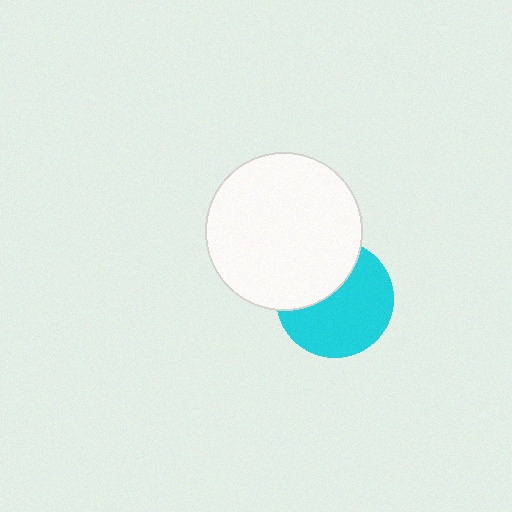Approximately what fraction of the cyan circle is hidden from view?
Roughly 37% of the cyan circle is hidden behind the white circle.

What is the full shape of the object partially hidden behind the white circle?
The partially hidden object is a cyan circle.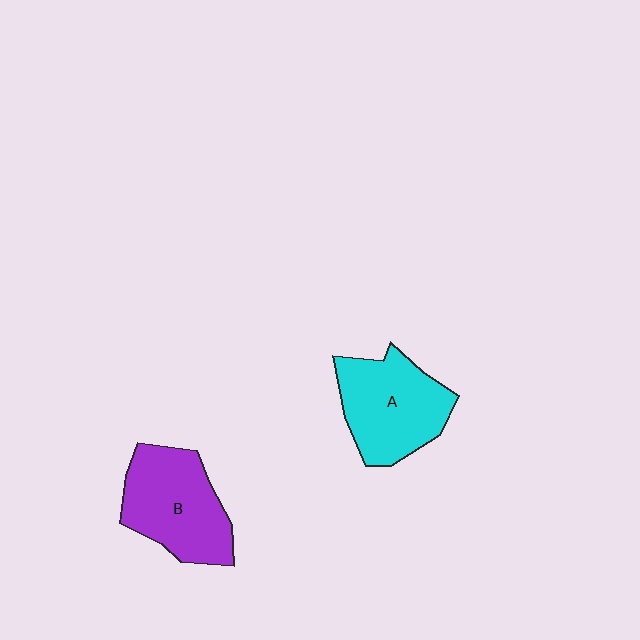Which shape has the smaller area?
Shape A (cyan).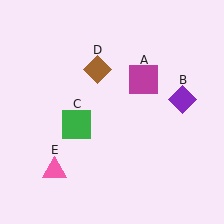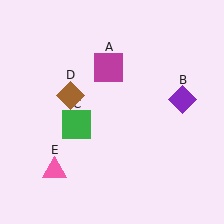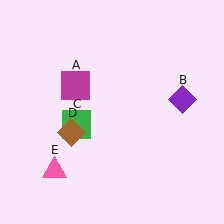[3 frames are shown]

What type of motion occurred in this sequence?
The magenta square (object A), brown diamond (object D) rotated counterclockwise around the center of the scene.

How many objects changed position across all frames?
2 objects changed position: magenta square (object A), brown diamond (object D).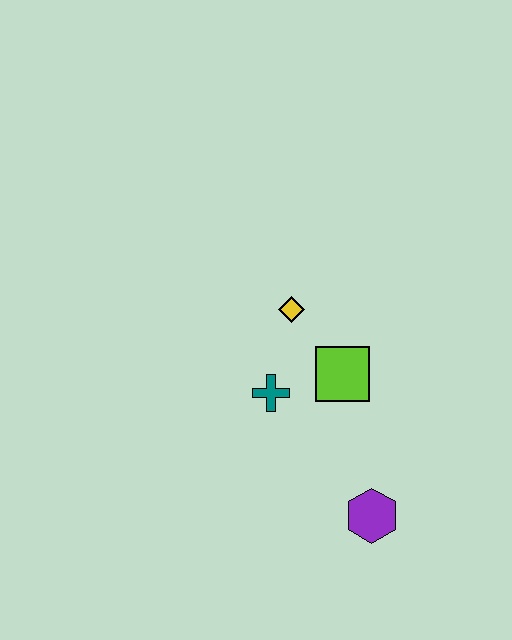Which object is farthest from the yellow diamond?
The purple hexagon is farthest from the yellow diamond.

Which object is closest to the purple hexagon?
The lime square is closest to the purple hexagon.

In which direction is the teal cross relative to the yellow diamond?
The teal cross is below the yellow diamond.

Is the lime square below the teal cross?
No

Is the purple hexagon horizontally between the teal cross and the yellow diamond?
No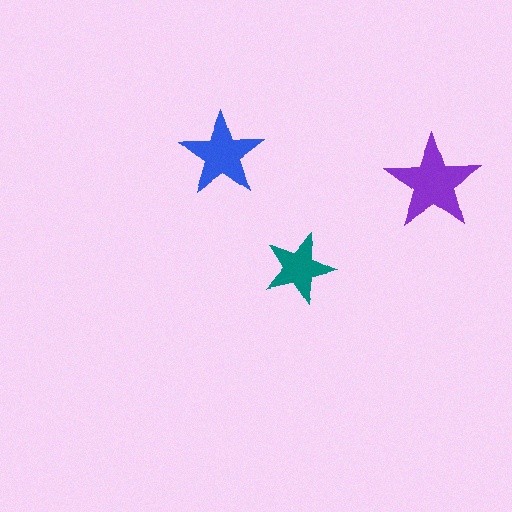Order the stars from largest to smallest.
the purple one, the blue one, the teal one.